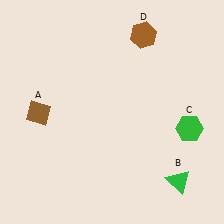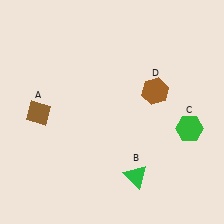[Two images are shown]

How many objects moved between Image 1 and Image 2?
2 objects moved between the two images.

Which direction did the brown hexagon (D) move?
The brown hexagon (D) moved down.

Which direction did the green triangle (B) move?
The green triangle (B) moved left.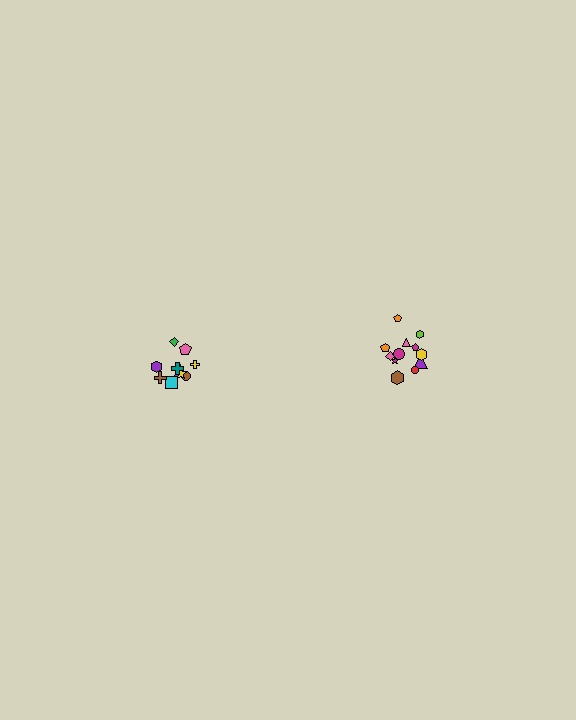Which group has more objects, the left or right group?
The right group.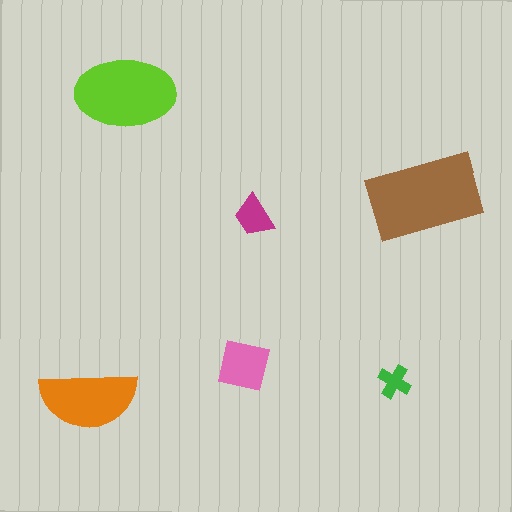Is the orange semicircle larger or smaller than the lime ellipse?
Smaller.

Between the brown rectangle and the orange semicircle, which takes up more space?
The brown rectangle.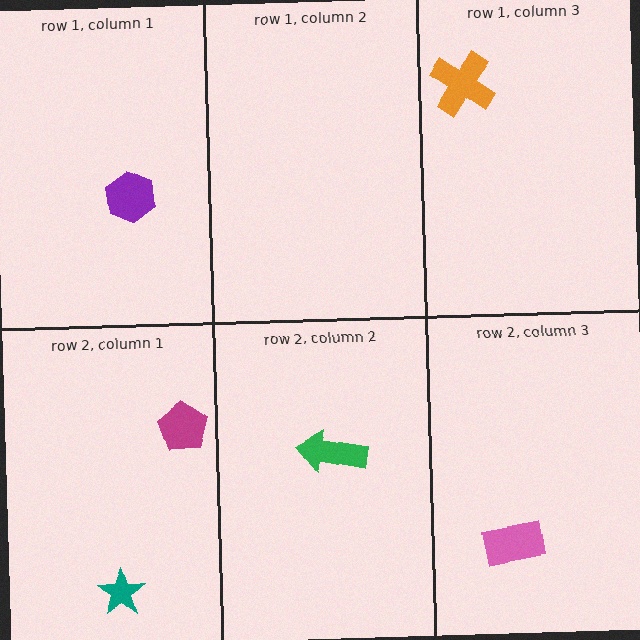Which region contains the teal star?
The row 2, column 1 region.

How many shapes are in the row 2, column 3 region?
1.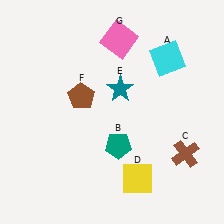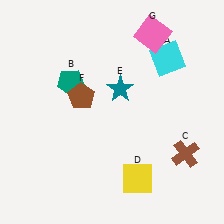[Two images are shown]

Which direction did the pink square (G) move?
The pink square (G) moved right.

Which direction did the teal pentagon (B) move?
The teal pentagon (B) moved up.